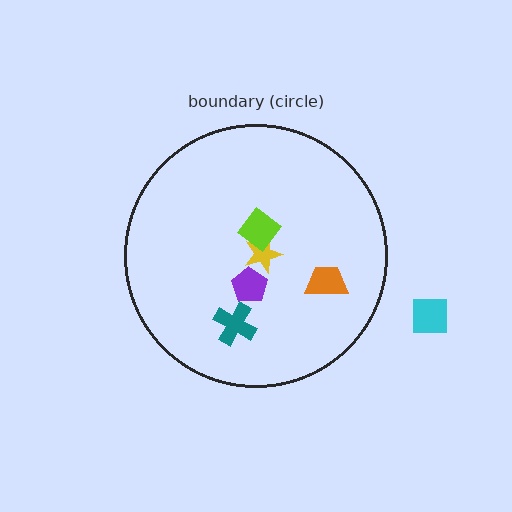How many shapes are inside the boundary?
5 inside, 1 outside.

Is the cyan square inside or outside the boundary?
Outside.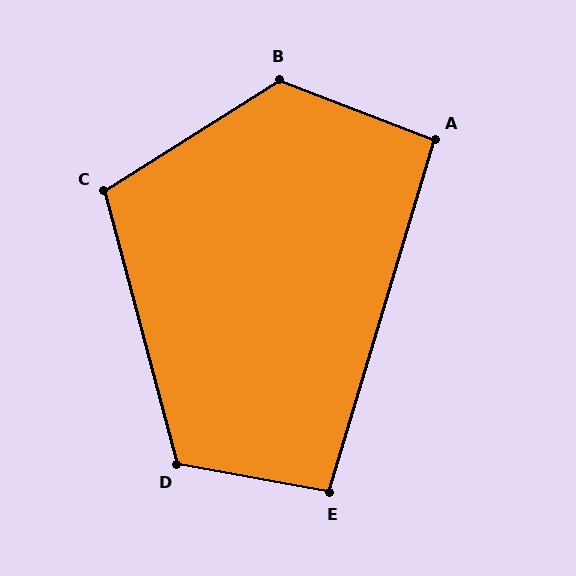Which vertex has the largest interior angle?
B, at approximately 127 degrees.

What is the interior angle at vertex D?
Approximately 115 degrees (obtuse).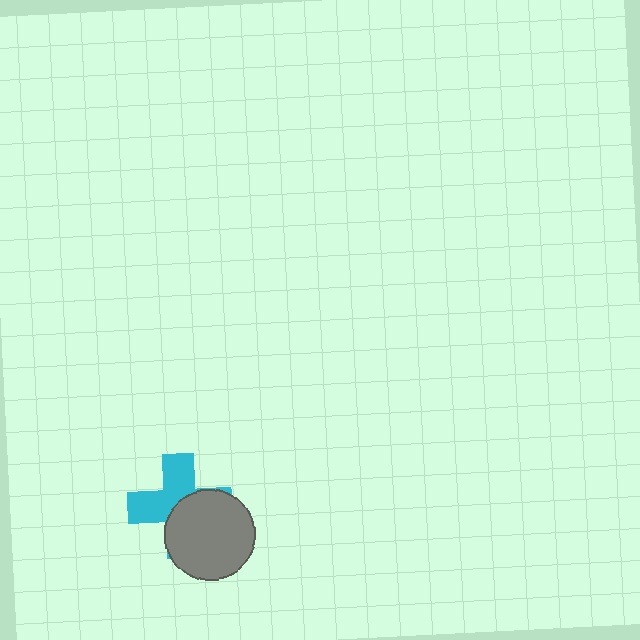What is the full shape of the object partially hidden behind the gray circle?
The partially hidden object is a cyan cross.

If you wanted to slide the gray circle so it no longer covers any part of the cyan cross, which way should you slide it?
Slide it toward the lower-right — that is the most direct way to separate the two shapes.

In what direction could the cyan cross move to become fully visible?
The cyan cross could move toward the upper-left. That would shift it out from behind the gray circle entirely.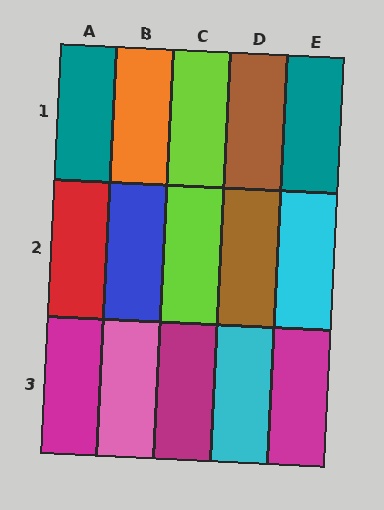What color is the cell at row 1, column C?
Lime.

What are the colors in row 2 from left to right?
Red, blue, lime, brown, cyan.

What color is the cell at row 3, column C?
Magenta.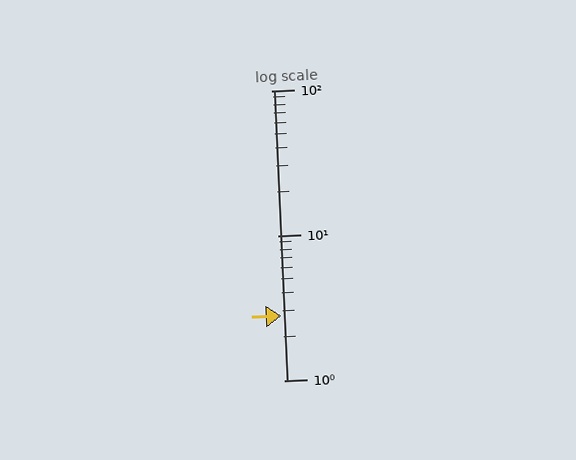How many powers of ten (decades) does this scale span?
The scale spans 2 decades, from 1 to 100.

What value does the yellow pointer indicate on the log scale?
The pointer indicates approximately 2.8.